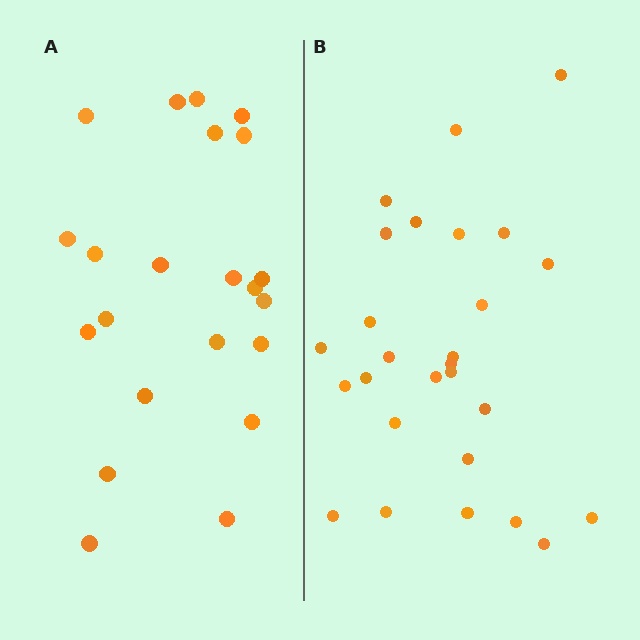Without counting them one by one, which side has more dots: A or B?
Region B (the right region) has more dots.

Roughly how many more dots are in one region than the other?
Region B has about 5 more dots than region A.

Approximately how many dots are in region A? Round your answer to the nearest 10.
About 20 dots. (The exact count is 22, which rounds to 20.)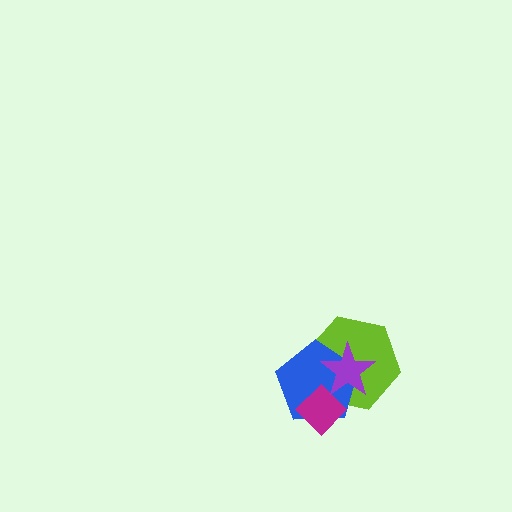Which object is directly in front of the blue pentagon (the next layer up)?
The magenta diamond is directly in front of the blue pentagon.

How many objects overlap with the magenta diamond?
3 objects overlap with the magenta diamond.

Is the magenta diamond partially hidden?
Yes, it is partially covered by another shape.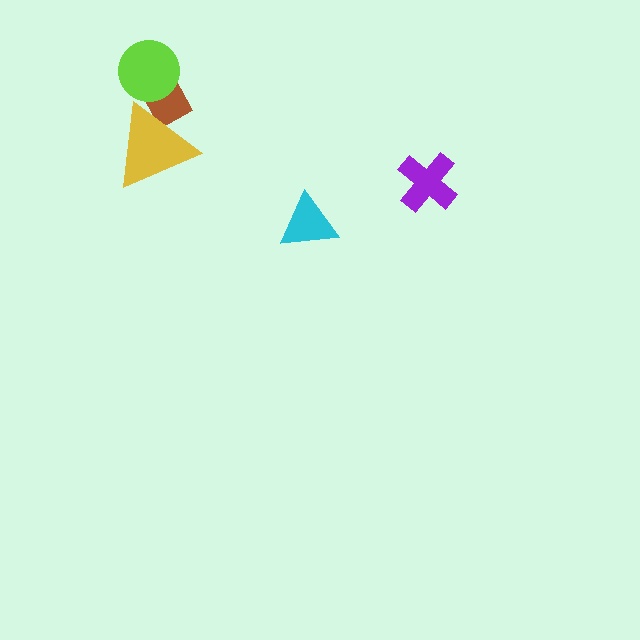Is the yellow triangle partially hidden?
No, no other shape covers it.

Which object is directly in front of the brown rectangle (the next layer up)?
The lime circle is directly in front of the brown rectangle.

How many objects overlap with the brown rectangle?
2 objects overlap with the brown rectangle.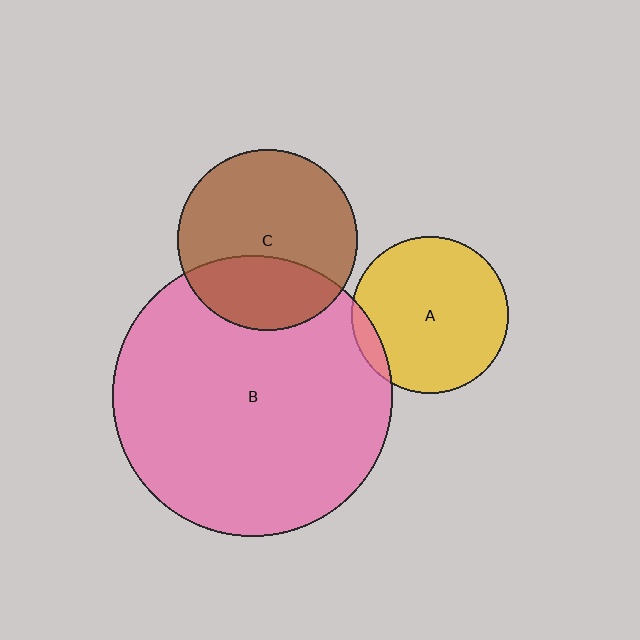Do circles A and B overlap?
Yes.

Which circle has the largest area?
Circle B (pink).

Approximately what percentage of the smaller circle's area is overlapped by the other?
Approximately 10%.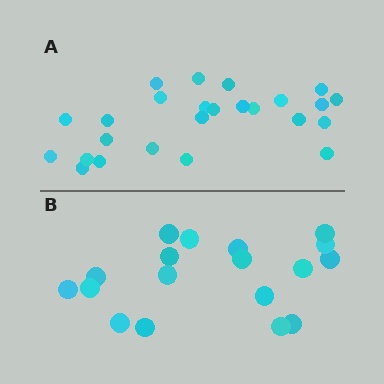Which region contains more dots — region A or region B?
Region A (the top region) has more dots.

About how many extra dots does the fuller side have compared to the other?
Region A has roughly 8 or so more dots than region B.